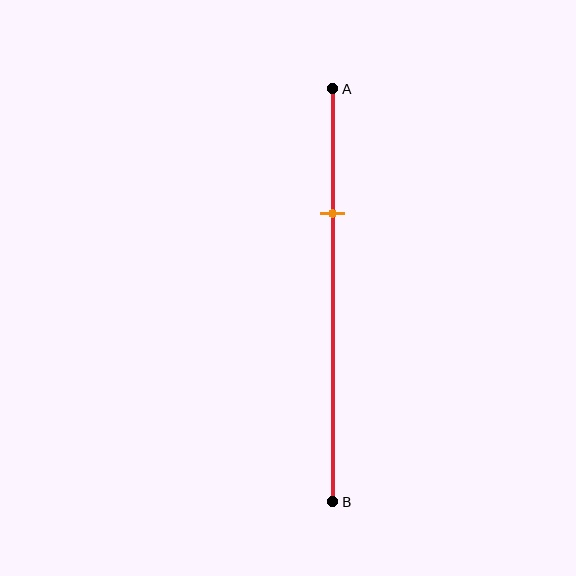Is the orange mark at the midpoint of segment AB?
No, the mark is at about 30% from A, not at the 50% midpoint.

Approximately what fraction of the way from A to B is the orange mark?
The orange mark is approximately 30% of the way from A to B.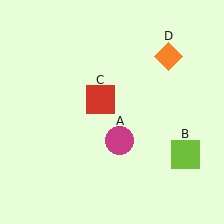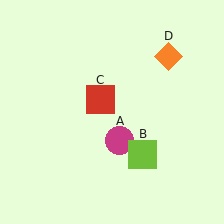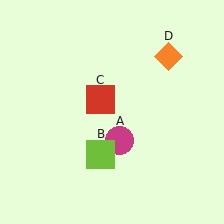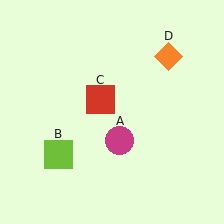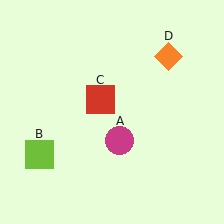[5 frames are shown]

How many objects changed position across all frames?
1 object changed position: lime square (object B).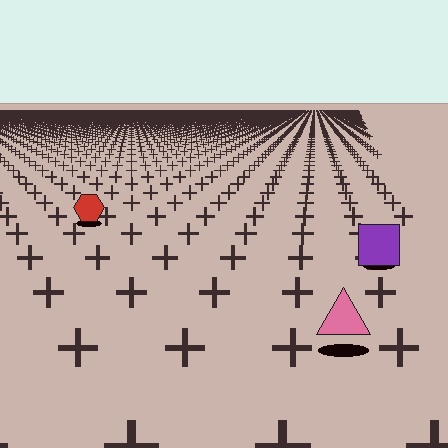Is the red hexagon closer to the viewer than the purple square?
No. The purple square is closer — you can tell from the texture gradient: the ground texture is coarser near it.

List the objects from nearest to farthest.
From nearest to farthest: the pink triangle, the purple square, the red hexagon.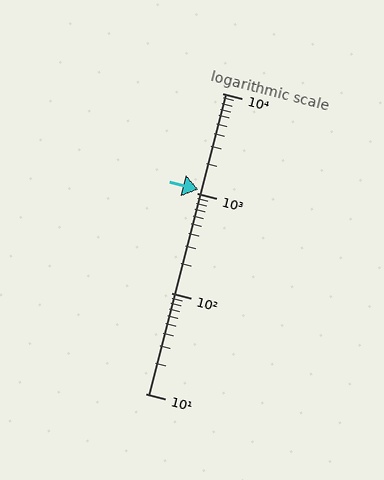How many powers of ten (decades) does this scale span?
The scale spans 3 decades, from 10 to 10000.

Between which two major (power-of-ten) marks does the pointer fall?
The pointer is between 1000 and 10000.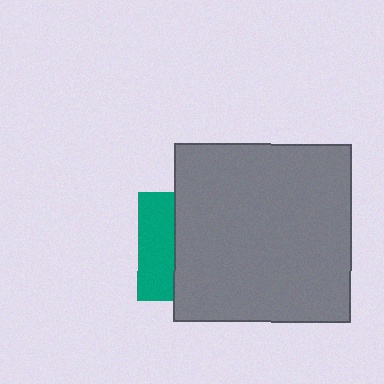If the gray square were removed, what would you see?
You would see the complete teal square.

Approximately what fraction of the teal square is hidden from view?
Roughly 67% of the teal square is hidden behind the gray square.